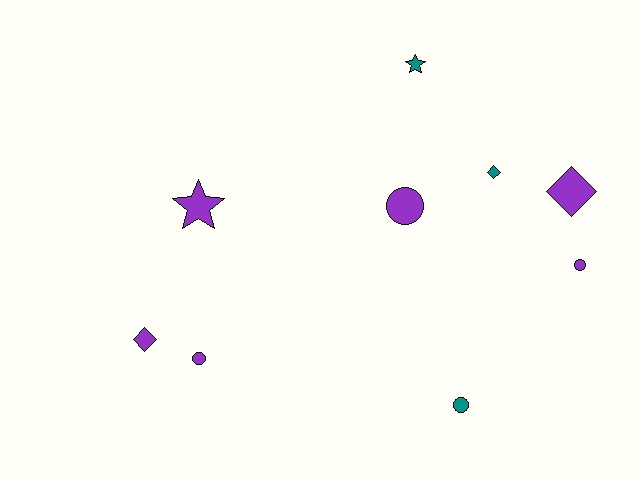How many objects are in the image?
There are 9 objects.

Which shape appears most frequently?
Circle, with 4 objects.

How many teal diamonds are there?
There is 1 teal diamond.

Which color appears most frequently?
Purple, with 6 objects.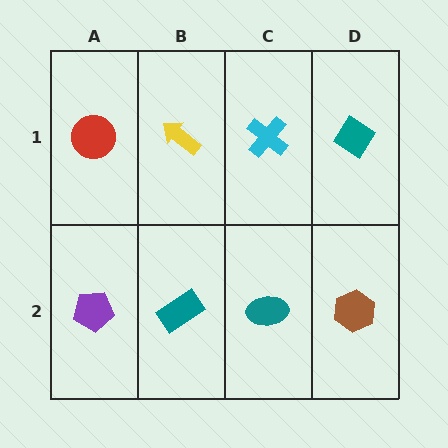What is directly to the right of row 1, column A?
A yellow arrow.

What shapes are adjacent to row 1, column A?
A purple pentagon (row 2, column A), a yellow arrow (row 1, column B).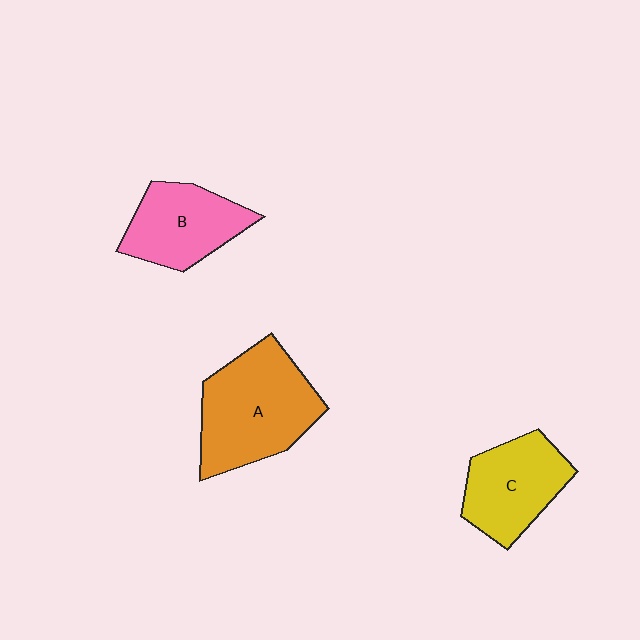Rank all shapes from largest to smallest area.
From largest to smallest: A (orange), C (yellow), B (pink).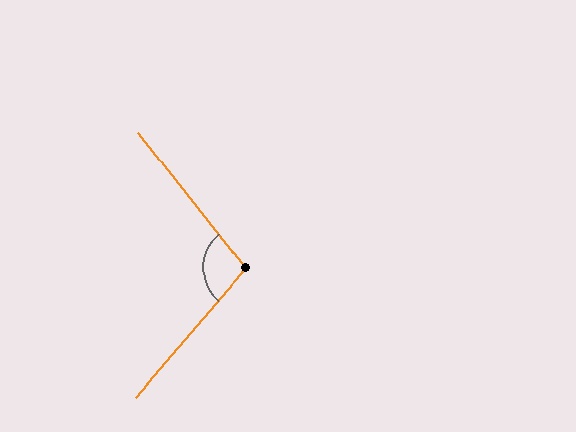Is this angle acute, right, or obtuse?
It is obtuse.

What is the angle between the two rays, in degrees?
Approximately 101 degrees.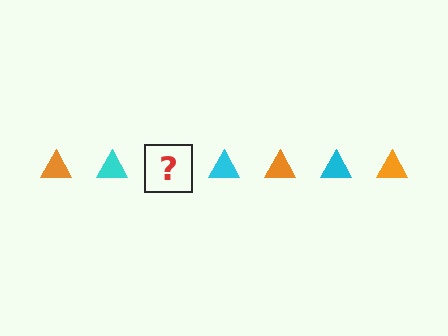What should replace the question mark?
The question mark should be replaced with an orange triangle.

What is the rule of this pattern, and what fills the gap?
The rule is that the pattern cycles through orange, cyan triangles. The gap should be filled with an orange triangle.